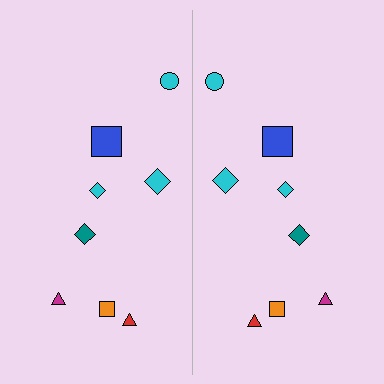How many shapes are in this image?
There are 16 shapes in this image.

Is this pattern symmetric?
Yes, this pattern has bilateral (reflection) symmetry.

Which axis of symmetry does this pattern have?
The pattern has a vertical axis of symmetry running through the center of the image.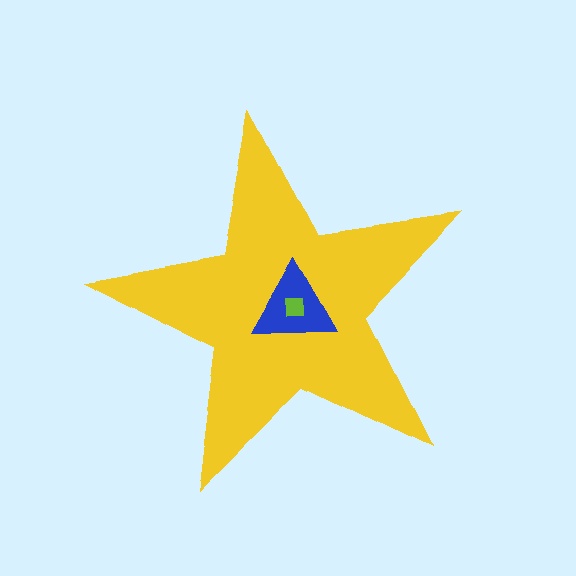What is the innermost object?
The lime square.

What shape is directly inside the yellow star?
The blue triangle.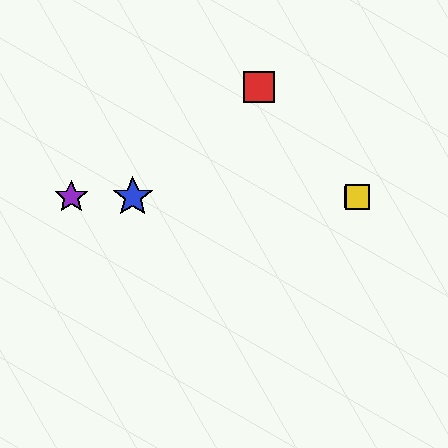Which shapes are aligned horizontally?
The blue star, the green square, the yellow square, the purple star are aligned horizontally.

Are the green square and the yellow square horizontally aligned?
Yes, both are at y≈197.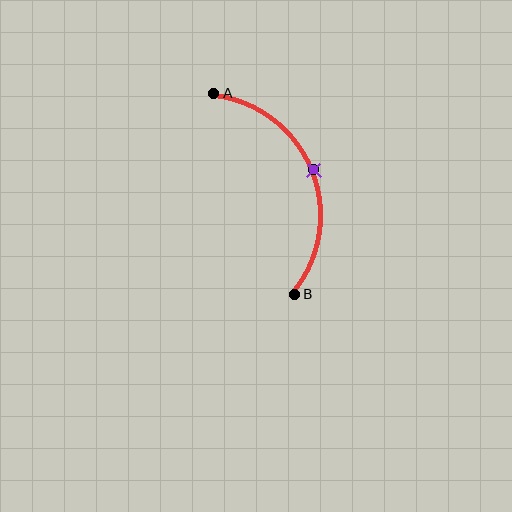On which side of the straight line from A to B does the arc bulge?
The arc bulges to the right of the straight line connecting A and B.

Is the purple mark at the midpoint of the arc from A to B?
Yes. The purple mark lies on the arc at equal arc-length from both A and B — it is the arc midpoint.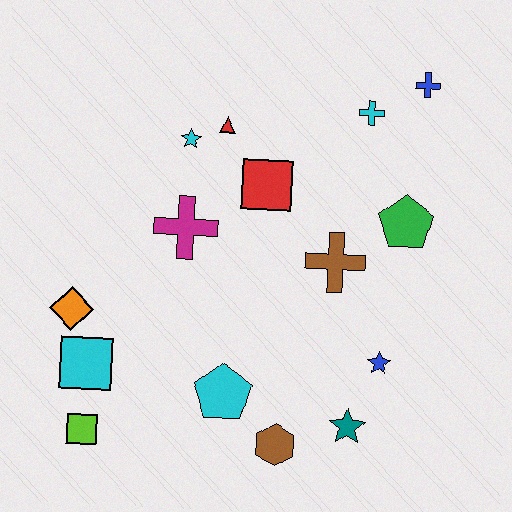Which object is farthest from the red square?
The lime square is farthest from the red square.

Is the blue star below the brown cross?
Yes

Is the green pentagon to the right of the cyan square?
Yes